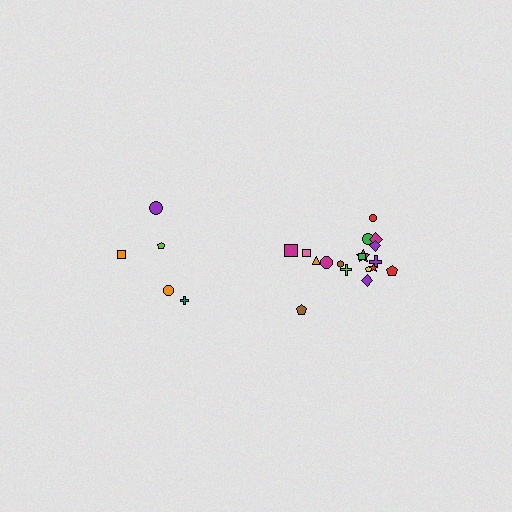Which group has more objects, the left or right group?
The right group.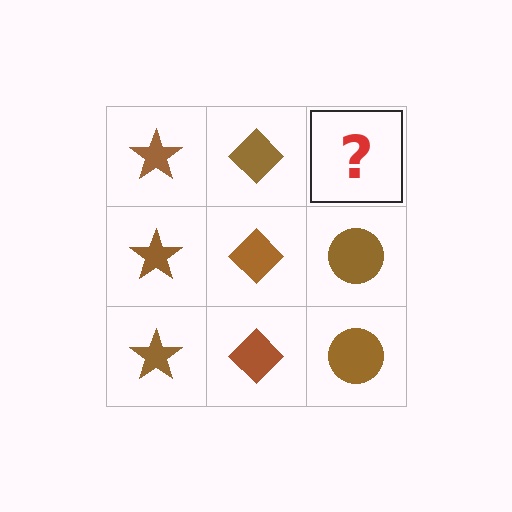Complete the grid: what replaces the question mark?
The question mark should be replaced with a brown circle.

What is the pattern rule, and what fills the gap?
The rule is that each column has a consistent shape. The gap should be filled with a brown circle.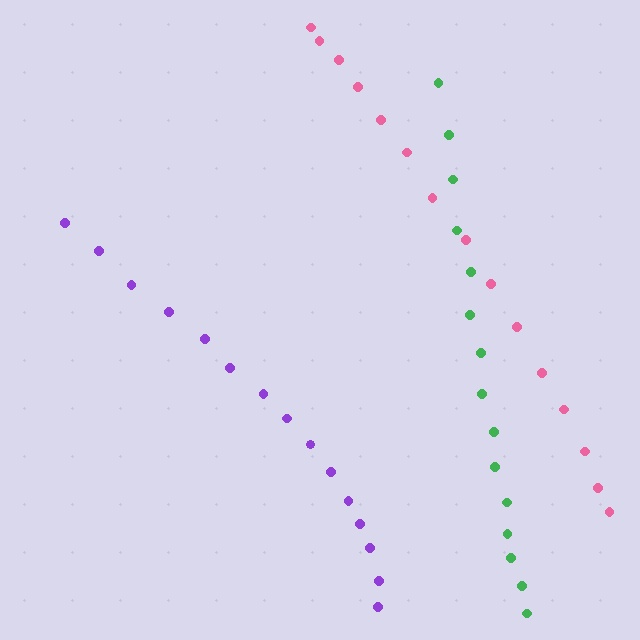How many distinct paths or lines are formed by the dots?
There are 3 distinct paths.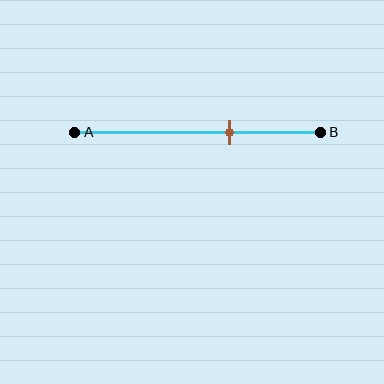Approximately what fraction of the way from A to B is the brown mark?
The brown mark is approximately 65% of the way from A to B.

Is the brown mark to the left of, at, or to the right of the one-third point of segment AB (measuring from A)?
The brown mark is to the right of the one-third point of segment AB.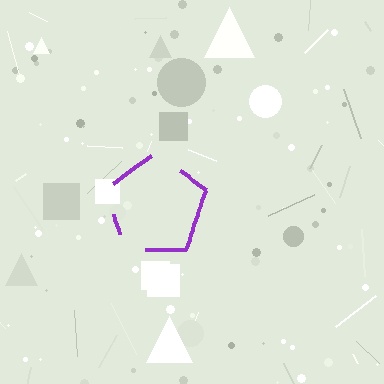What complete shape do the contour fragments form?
The contour fragments form a pentagon.